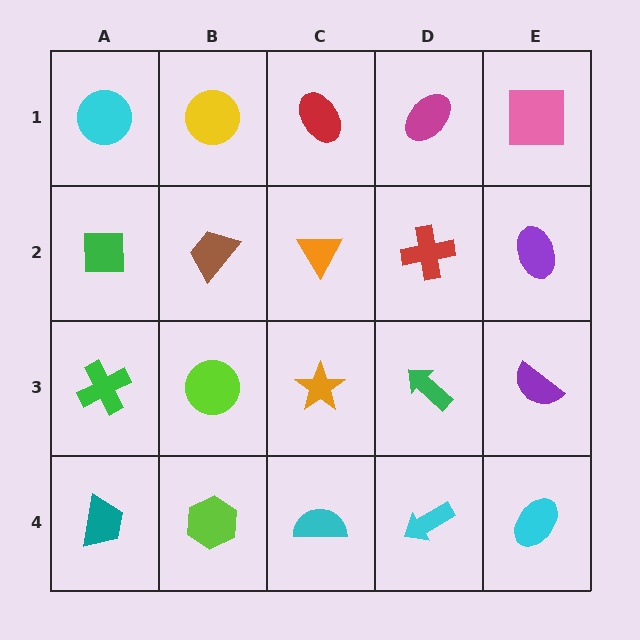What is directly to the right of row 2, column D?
A purple ellipse.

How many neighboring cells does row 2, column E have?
3.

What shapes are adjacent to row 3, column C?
An orange triangle (row 2, column C), a cyan semicircle (row 4, column C), a lime circle (row 3, column B), a green arrow (row 3, column D).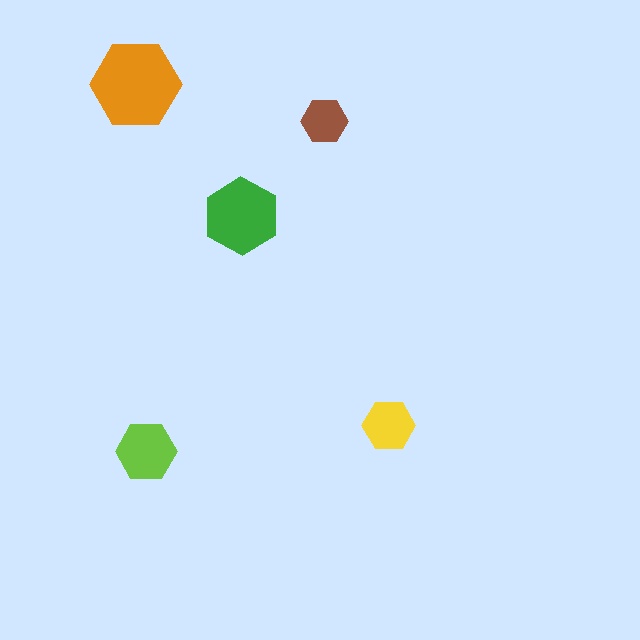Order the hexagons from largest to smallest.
the orange one, the green one, the lime one, the yellow one, the brown one.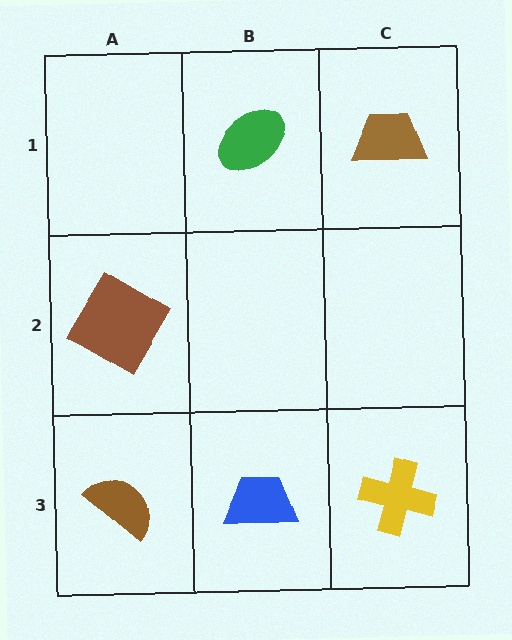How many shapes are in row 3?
3 shapes.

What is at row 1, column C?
A brown trapezoid.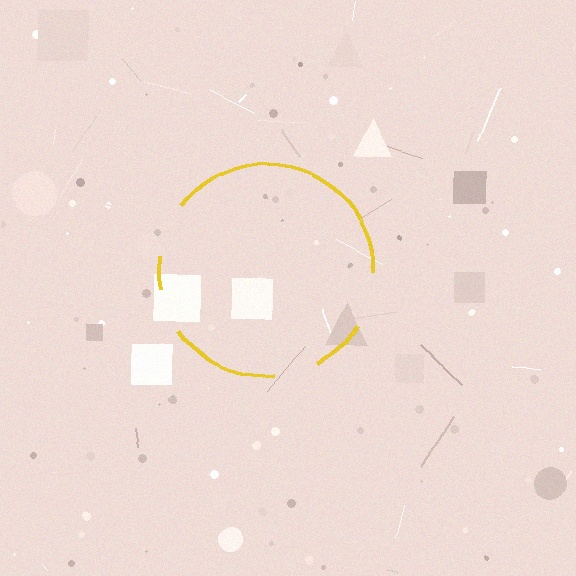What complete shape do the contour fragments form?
The contour fragments form a circle.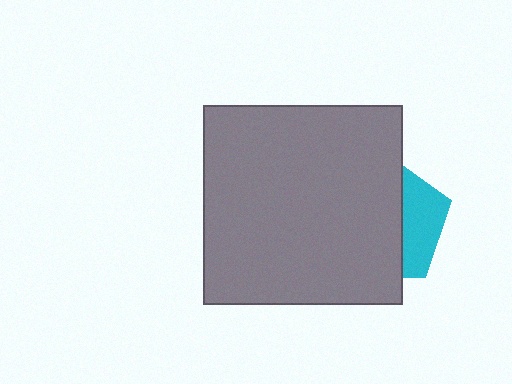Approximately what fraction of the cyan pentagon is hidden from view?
Roughly 69% of the cyan pentagon is hidden behind the gray square.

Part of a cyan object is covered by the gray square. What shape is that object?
It is a pentagon.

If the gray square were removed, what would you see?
You would see the complete cyan pentagon.